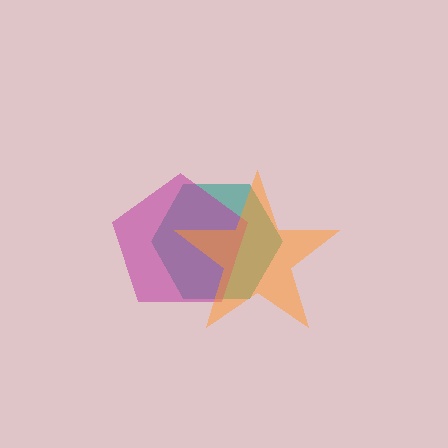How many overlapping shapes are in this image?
There are 3 overlapping shapes in the image.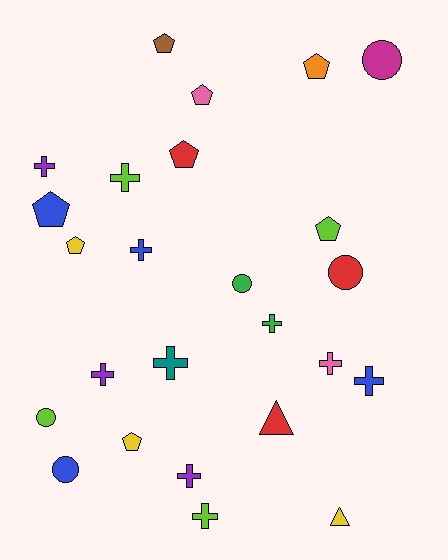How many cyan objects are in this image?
There are no cyan objects.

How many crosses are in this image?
There are 10 crosses.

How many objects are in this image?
There are 25 objects.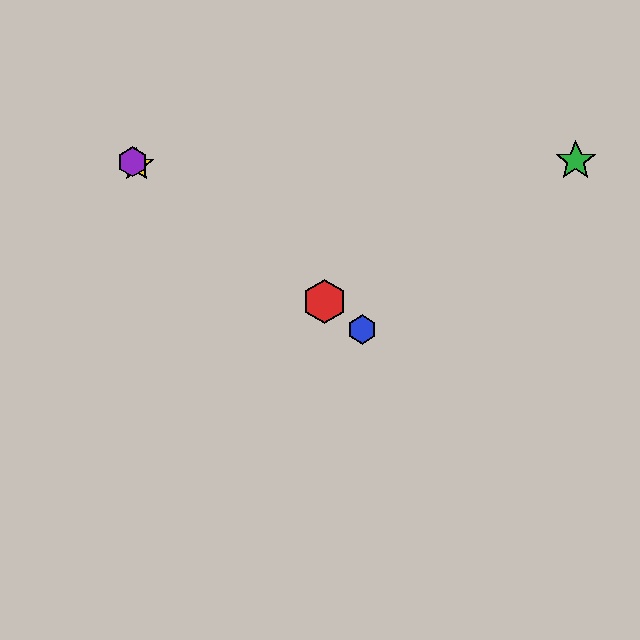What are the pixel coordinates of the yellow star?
The yellow star is at (137, 165).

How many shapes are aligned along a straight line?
4 shapes (the red hexagon, the blue hexagon, the yellow star, the purple hexagon) are aligned along a straight line.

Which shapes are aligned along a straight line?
The red hexagon, the blue hexagon, the yellow star, the purple hexagon are aligned along a straight line.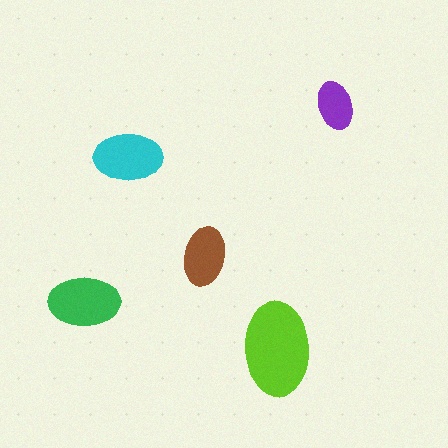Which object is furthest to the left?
The green ellipse is leftmost.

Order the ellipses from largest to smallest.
the lime one, the green one, the cyan one, the brown one, the purple one.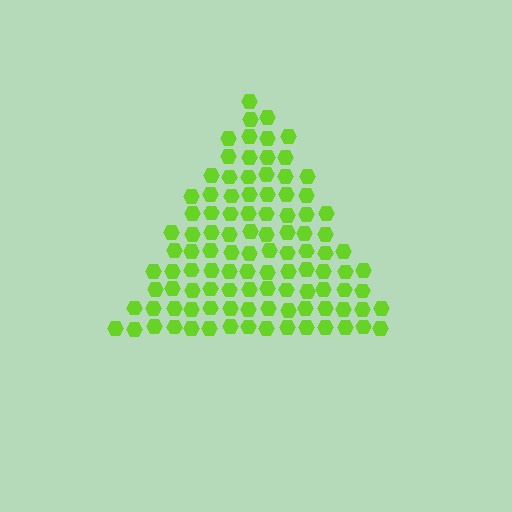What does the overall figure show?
The overall figure shows a triangle.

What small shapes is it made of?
It is made of small hexagons.